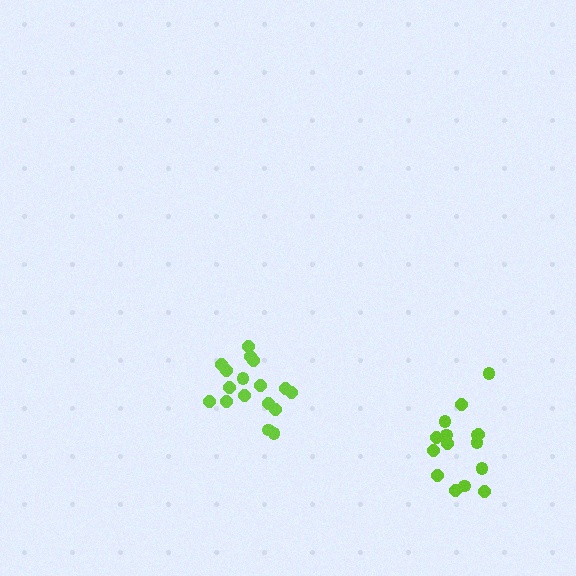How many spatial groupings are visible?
There are 2 spatial groupings.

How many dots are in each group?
Group 1: 15 dots, Group 2: 17 dots (32 total).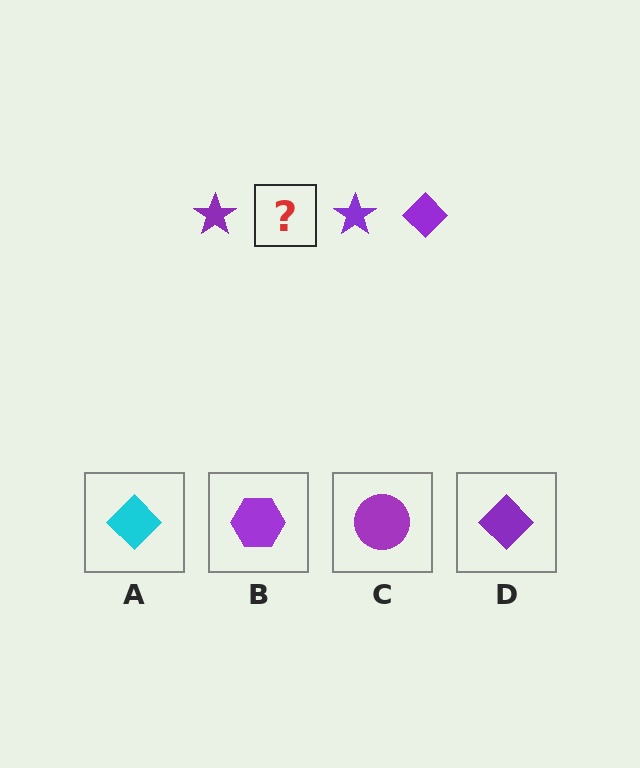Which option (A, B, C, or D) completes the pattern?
D.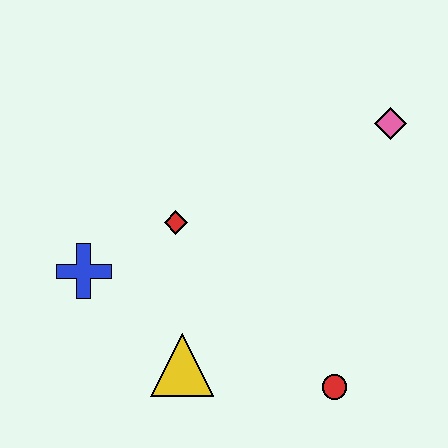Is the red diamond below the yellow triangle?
No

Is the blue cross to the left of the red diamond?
Yes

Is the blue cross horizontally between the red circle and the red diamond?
No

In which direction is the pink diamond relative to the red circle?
The pink diamond is above the red circle.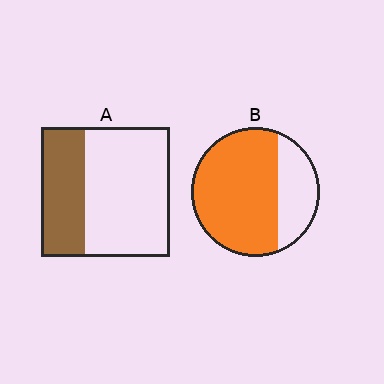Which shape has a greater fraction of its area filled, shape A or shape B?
Shape B.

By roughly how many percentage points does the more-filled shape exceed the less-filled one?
By roughly 40 percentage points (B over A).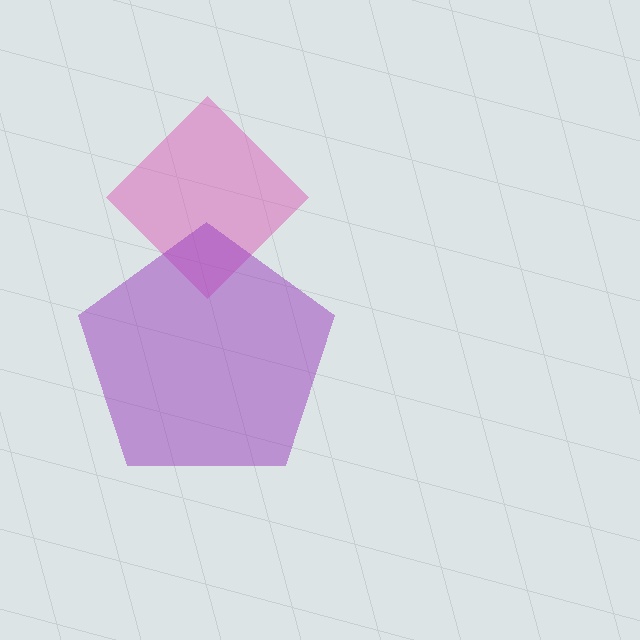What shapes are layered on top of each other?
The layered shapes are: a pink diamond, a purple pentagon.